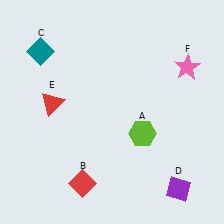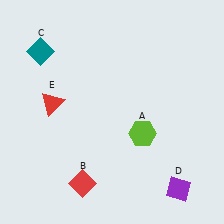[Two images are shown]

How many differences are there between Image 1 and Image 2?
There is 1 difference between the two images.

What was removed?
The pink star (F) was removed in Image 2.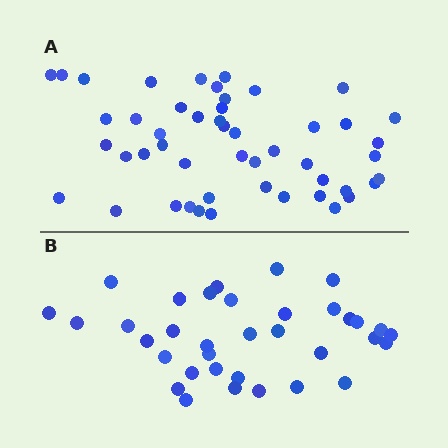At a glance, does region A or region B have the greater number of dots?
Region A (the top region) has more dots.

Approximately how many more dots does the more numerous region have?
Region A has approximately 15 more dots than region B.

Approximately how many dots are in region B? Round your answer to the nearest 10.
About 40 dots. (The exact count is 35, which rounds to 40.)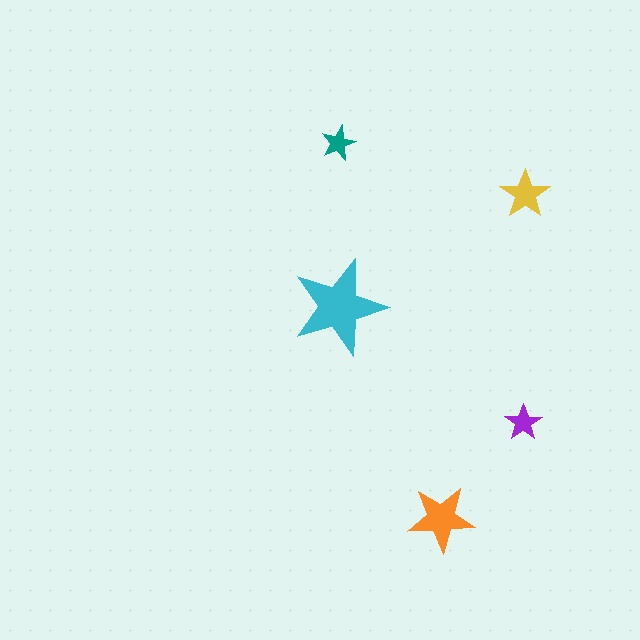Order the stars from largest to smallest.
the cyan one, the orange one, the yellow one, the purple one, the teal one.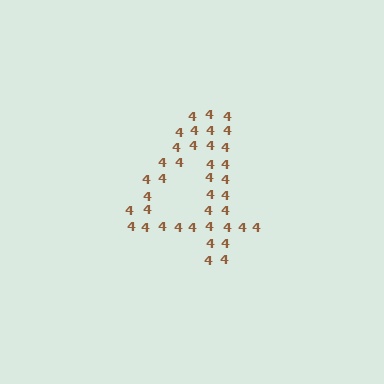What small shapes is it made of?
It is made of small digit 4's.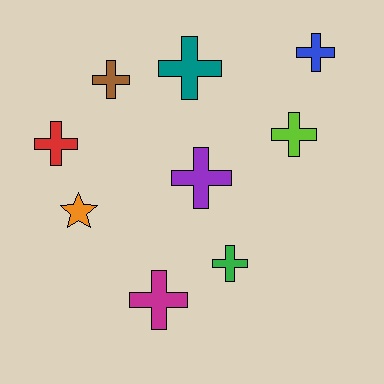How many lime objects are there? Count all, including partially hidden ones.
There is 1 lime object.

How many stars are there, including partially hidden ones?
There is 1 star.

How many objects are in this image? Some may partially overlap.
There are 9 objects.